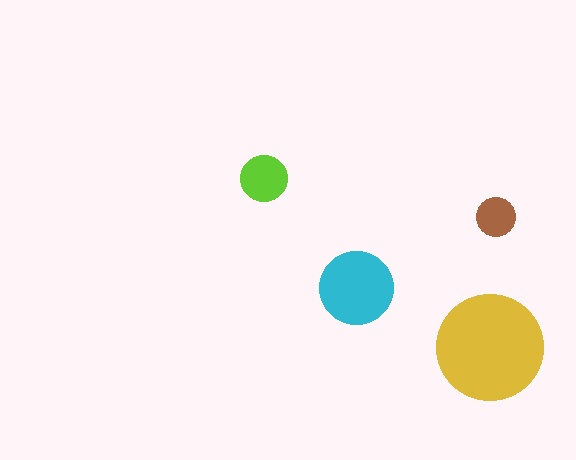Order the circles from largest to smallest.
the yellow one, the cyan one, the lime one, the brown one.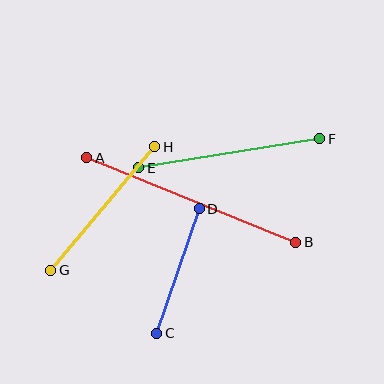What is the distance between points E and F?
The distance is approximately 183 pixels.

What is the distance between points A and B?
The distance is approximately 225 pixels.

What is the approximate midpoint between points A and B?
The midpoint is at approximately (191, 200) pixels.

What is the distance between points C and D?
The distance is approximately 131 pixels.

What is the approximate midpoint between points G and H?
The midpoint is at approximately (103, 208) pixels.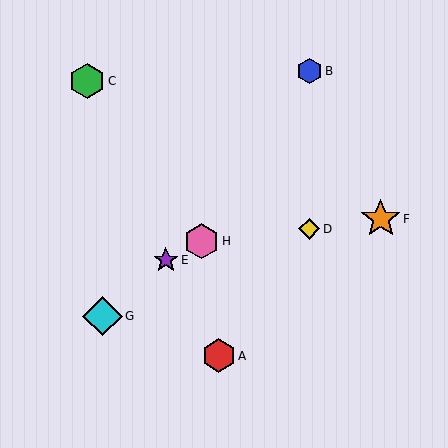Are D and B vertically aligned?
Yes, both are at x≈309.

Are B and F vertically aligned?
No, B is at x≈309 and F is at x≈381.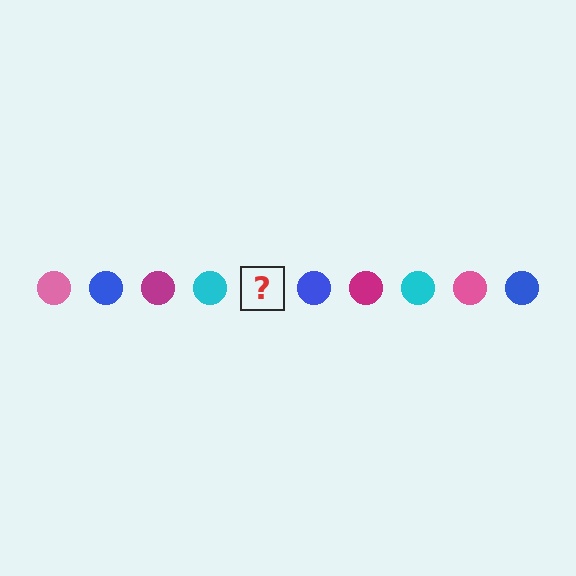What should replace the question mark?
The question mark should be replaced with a pink circle.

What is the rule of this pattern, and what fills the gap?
The rule is that the pattern cycles through pink, blue, magenta, cyan circles. The gap should be filled with a pink circle.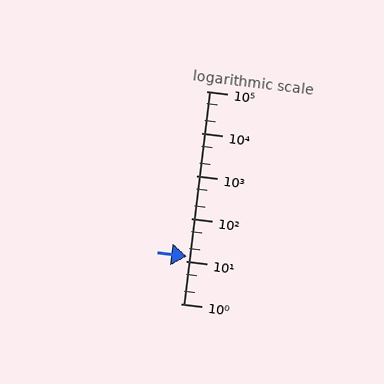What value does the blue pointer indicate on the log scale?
The pointer indicates approximately 13.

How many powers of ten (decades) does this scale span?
The scale spans 5 decades, from 1 to 100000.